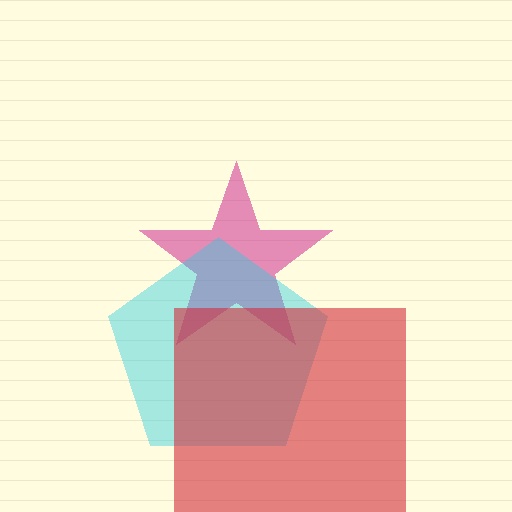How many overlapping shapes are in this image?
There are 3 overlapping shapes in the image.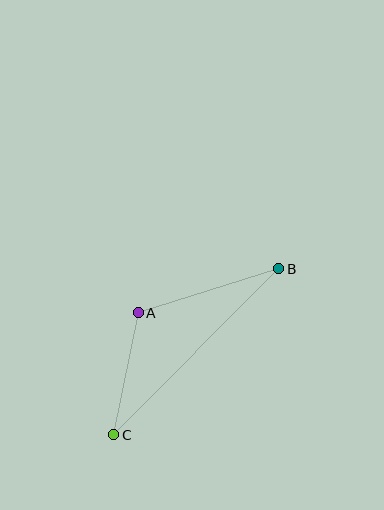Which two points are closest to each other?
Points A and C are closest to each other.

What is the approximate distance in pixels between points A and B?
The distance between A and B is approximately 147 pixels.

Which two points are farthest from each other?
Points B and C are farthest from each other.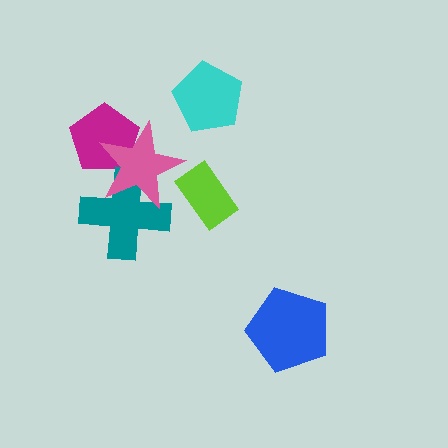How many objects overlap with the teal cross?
1 object overlaps with the teal cross.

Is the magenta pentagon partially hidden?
Yes, it is partially covered by another shape.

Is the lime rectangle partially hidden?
No, no other shape covers it.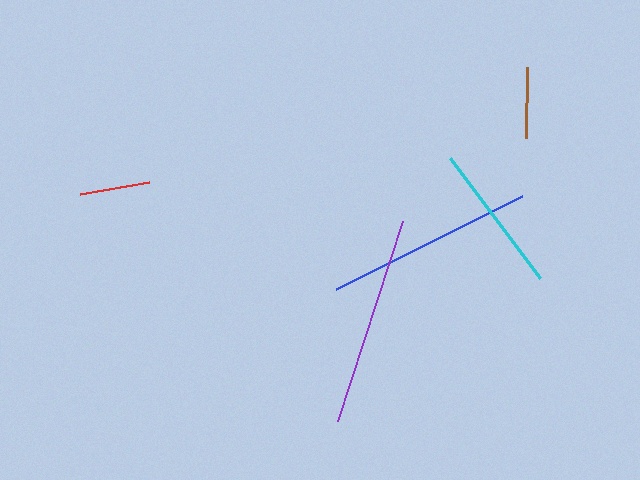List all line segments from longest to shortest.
From longest to shortest: purple, blue, cyan, brown, red.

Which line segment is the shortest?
The red line is the shortest at approximately 70 pixels.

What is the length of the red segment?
The red segment is approximately 70 pixels long.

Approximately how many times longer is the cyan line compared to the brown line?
The cyan line is approximately 2.1 times the length of the brown line.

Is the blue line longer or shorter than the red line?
The blue line is longer than the red line.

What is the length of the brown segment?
The brown segment is approximately 71 pixels long.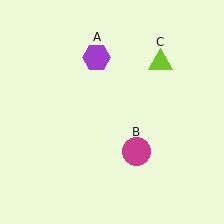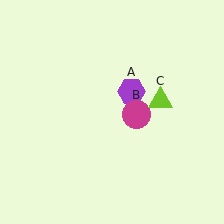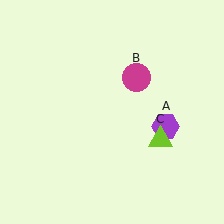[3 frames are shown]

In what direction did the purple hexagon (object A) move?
The purple hexagon (object A) moved down and to the right.